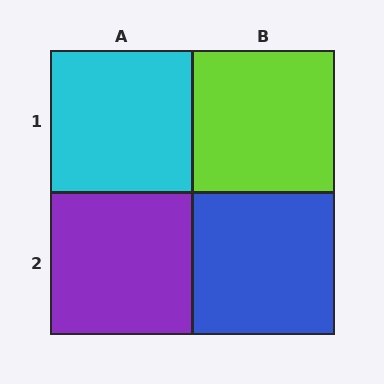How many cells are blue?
1 cell is blue.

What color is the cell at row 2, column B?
Blue.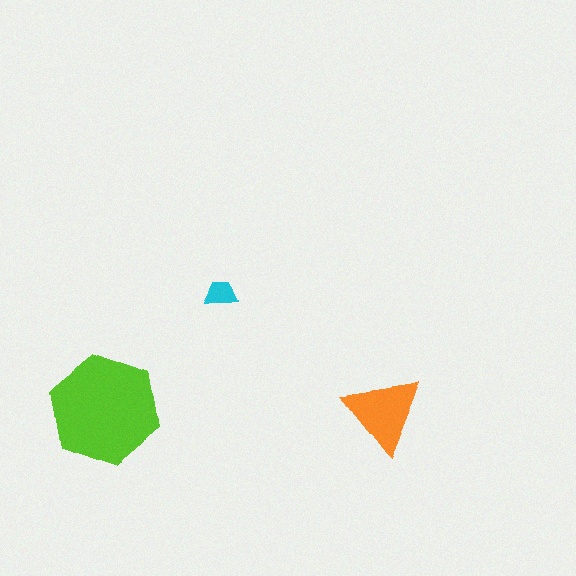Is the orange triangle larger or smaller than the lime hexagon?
Smaller.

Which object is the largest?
The lime hexagon.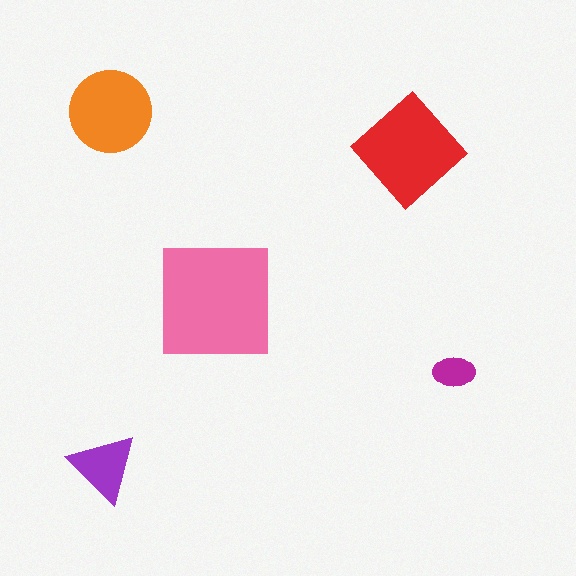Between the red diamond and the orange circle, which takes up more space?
The red diamond.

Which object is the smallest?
The magenta ellipse.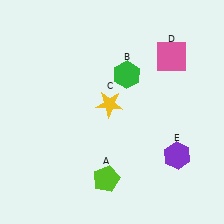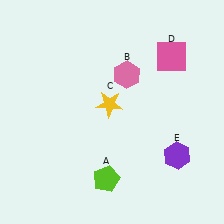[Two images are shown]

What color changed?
The hexagon (B) changed from green in Image 1 to pink in Image 2.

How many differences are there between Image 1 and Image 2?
There is 1 difference between the two images.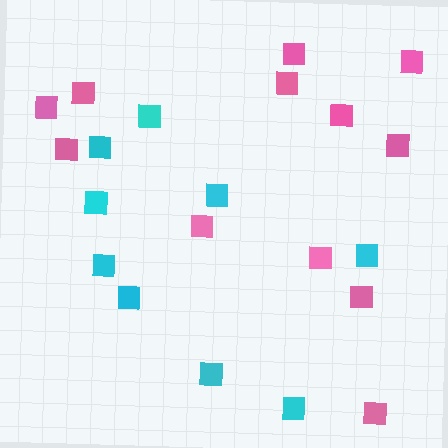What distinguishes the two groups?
There are 2 groups: one group of cyan squares (9) and one group of pink squares (12).